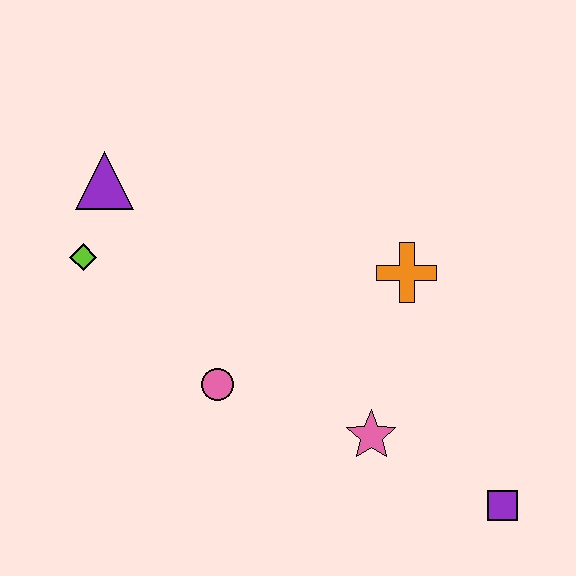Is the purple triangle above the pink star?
Yes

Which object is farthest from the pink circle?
The purple square is farthest from the pink circle.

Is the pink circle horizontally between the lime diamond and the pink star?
Yes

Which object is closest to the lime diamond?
The purple triangle is closest to the lime diamond.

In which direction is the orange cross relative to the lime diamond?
The orange cross is to the right of the lime diamond.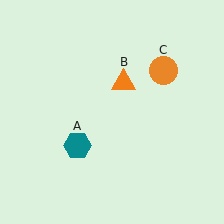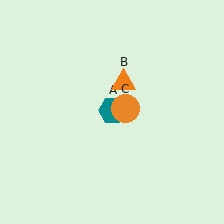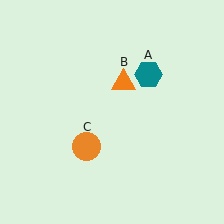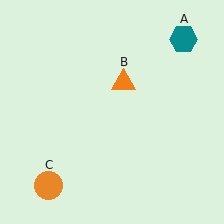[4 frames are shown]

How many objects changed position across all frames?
2 objects changed position: teal hexagon (object A), orange circle (object C).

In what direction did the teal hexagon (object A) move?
The teal hexagon (object A) moved up and to the right.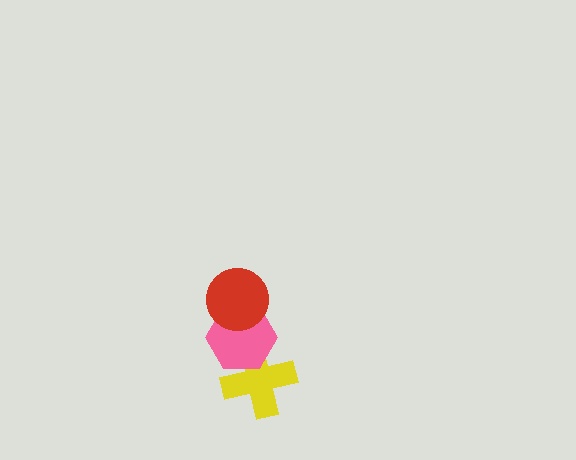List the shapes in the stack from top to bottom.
From top to bottom: the red circle, the pink hexagon, the yellow cross.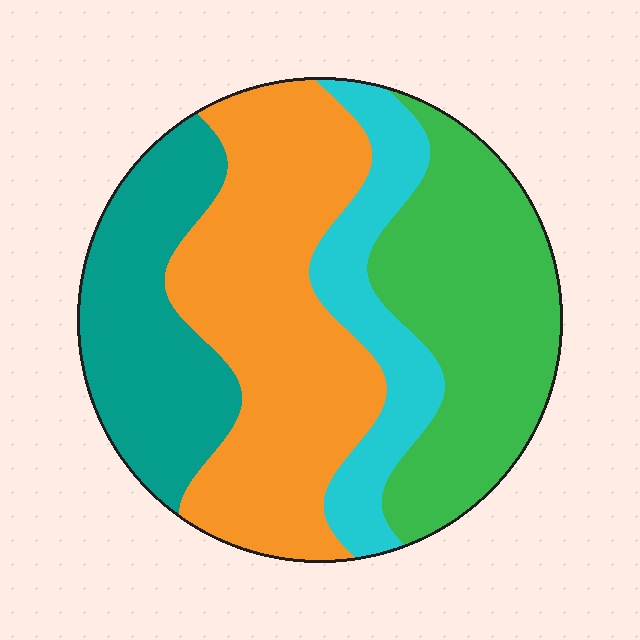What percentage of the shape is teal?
Teal covers around 20% of the shape.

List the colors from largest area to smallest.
From largest to smallest: orange, green, teal, cyan.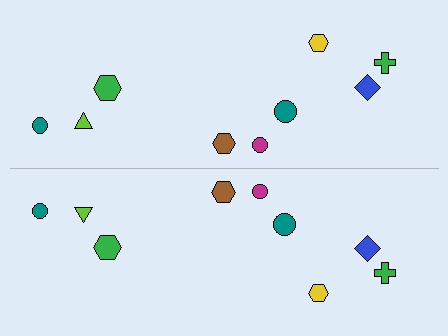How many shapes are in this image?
There are 18 shapes in this image.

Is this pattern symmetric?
Yes, this pattern has bilateral (reflection) symmetry.